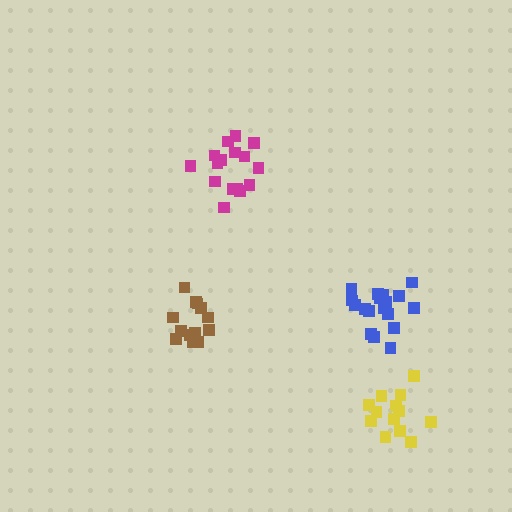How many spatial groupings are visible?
There are 4 spatial groupings.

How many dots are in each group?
Group 1: 18 dots, Group 2: 16 dots, Group 3: 13 dots, Group 4: 13 dots (60 total).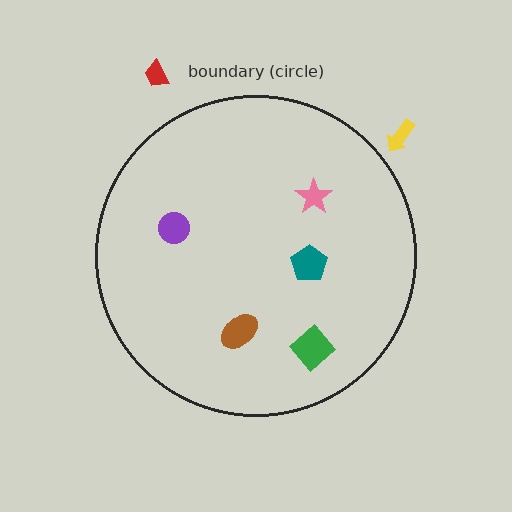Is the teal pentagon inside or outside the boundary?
Inside.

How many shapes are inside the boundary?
5 inside, 2 outside.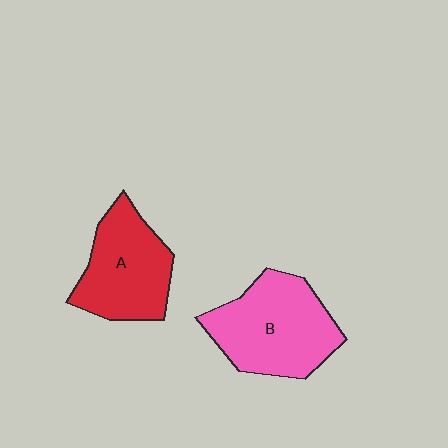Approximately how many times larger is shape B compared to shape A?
Approximately 1.2 times.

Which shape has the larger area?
Shape B (pink).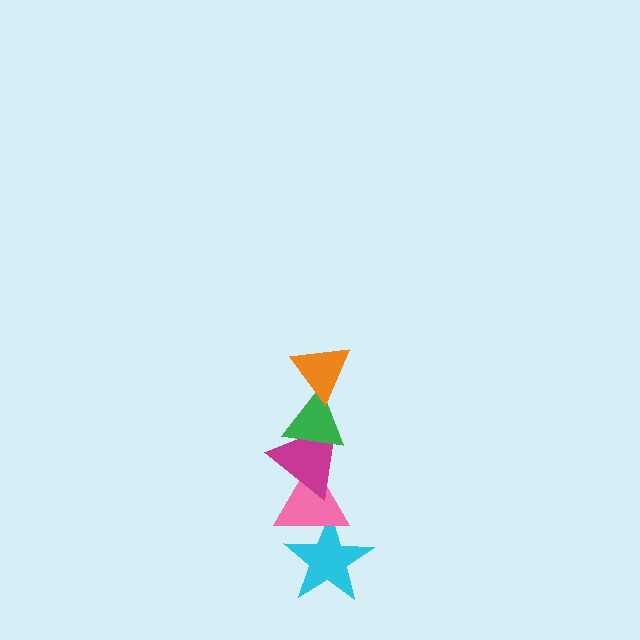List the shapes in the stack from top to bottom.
From top to bottom: the orange triangle, the green triangle, the magenta triangle, the pink triangle, the cyan star.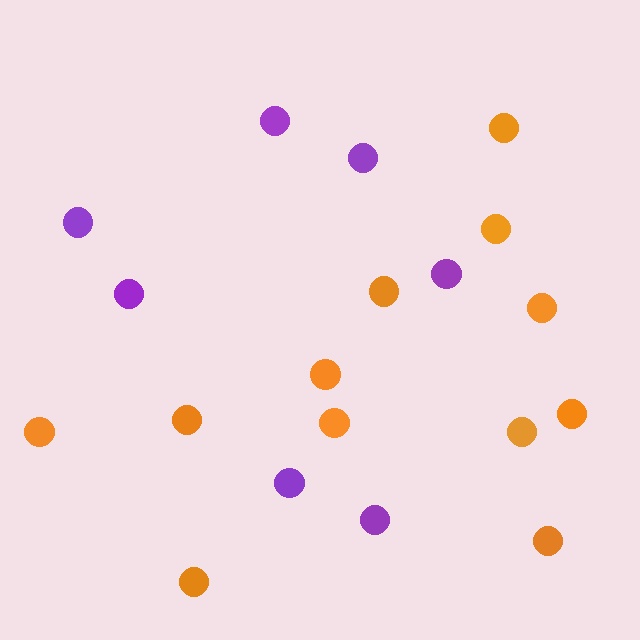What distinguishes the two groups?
There are 2 groups: one group of purple circles (7) and one group of orange circles (12).